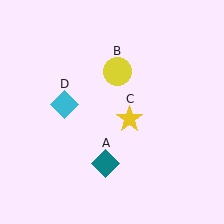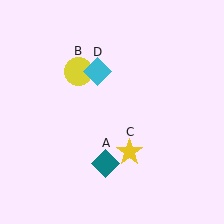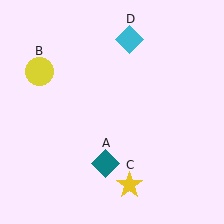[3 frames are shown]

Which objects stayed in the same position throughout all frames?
Teal diamond (object A) remained stationary.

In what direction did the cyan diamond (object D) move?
The cyan diamond (object D) moved up and to the right.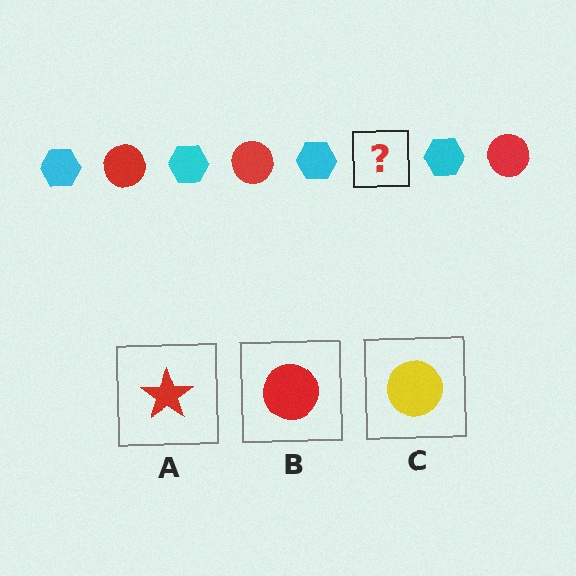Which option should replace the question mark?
Option B.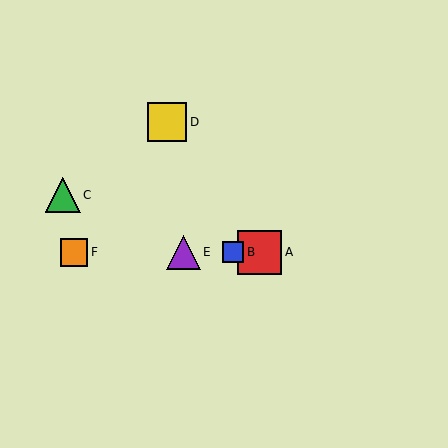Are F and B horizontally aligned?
Yes, both are at y≈252.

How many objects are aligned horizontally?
4 objects (A, B, E, F) are aligned horizontally.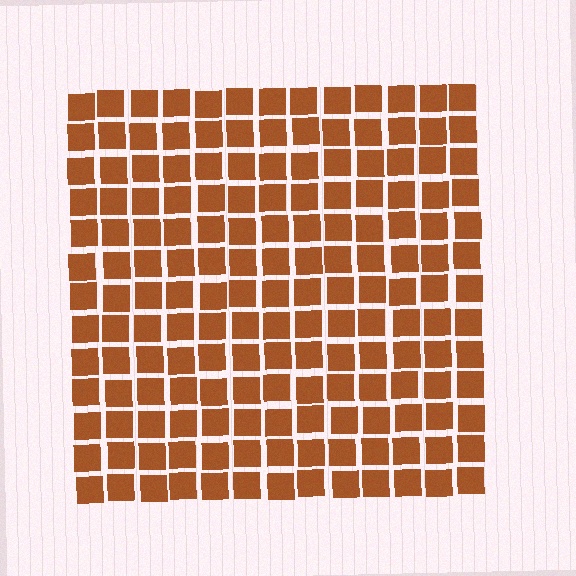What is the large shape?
The large shape is a square.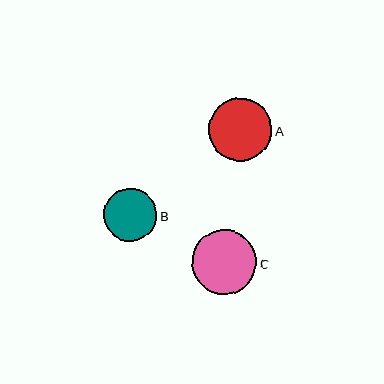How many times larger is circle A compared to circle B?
Circle A is approximately 1.2 times the size of circle B.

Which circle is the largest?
Circle C is the largest with a size of approximately 65 pixels.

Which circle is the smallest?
Circle B is the smallest with a size of approximately 53 pixels.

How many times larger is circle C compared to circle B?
Circle C is approximately 1.2 times the size of circle B.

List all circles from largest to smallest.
From largest to smallest: C, A, B.